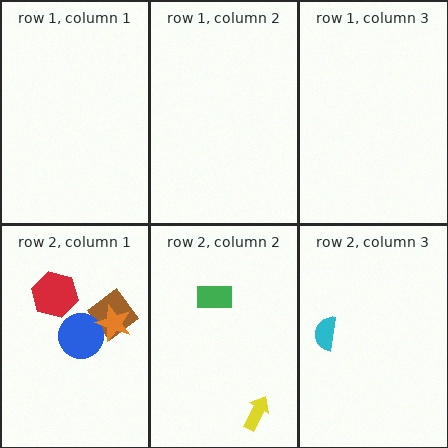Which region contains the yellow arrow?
The row 2, column 2 region.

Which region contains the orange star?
The row 2, column 1 region.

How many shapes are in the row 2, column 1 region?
4.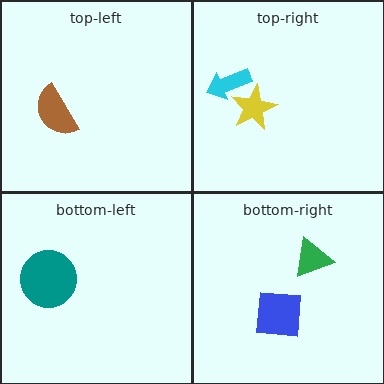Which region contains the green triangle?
The bottom-right region.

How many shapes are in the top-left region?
1.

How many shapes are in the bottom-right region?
2.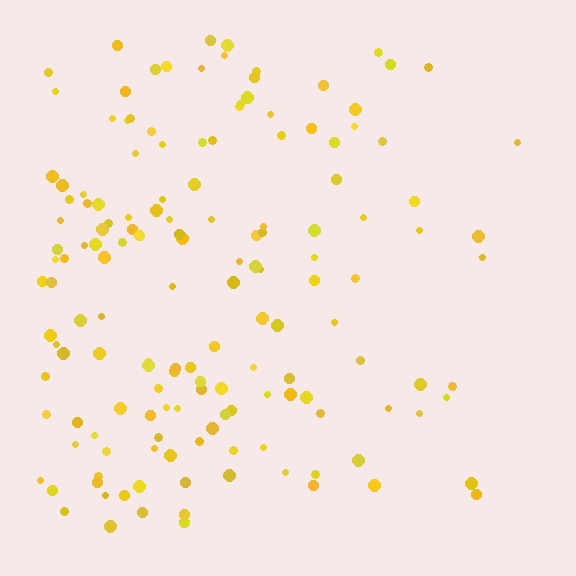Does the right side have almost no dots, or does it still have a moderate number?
Still a moderate number, just noticeably fewer than the left.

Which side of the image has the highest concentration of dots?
The left.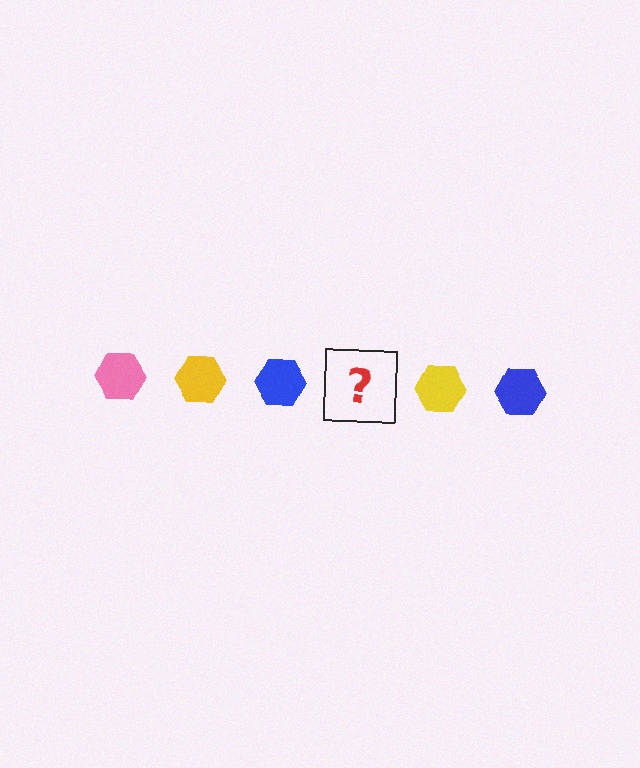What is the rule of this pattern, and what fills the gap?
The rule is that the pattern cycles through pink, yellow, blue hexagons. The gap should be filled with a pink hexagon.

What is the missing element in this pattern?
The missing element is a pink hexagon.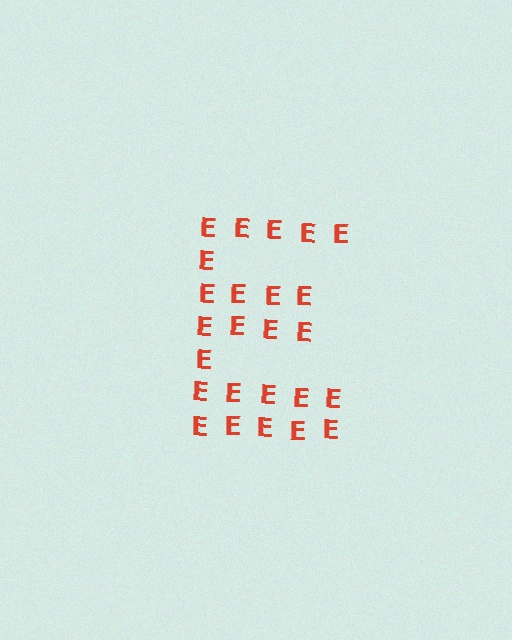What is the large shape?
The large shape is the letter E.